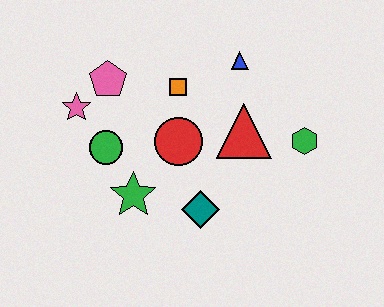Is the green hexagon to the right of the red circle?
Yes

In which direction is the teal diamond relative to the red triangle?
The teal diamond is below the red triangle.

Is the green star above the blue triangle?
No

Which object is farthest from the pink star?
The green hexagon is farthest from the pink star.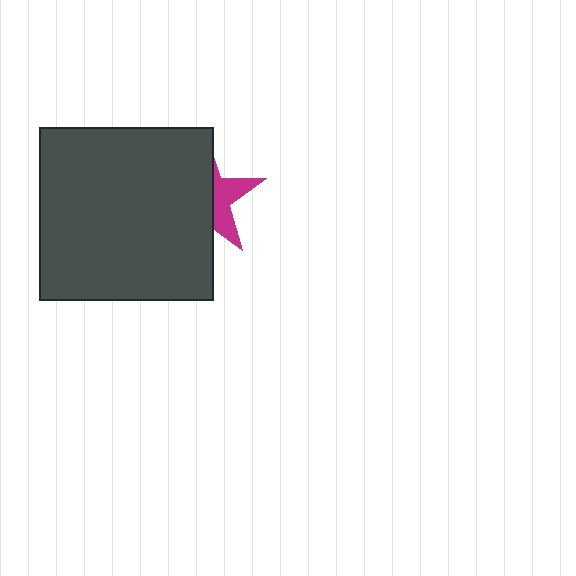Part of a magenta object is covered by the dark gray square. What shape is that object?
It is a star.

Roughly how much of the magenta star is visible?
A small part of it is visible (roughly 36%).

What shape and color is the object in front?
The object in front is a dark gray square.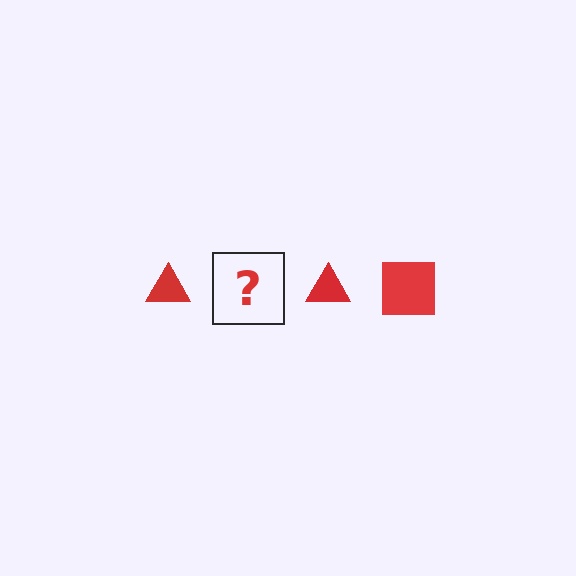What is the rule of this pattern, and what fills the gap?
The rule is that the pattern cycles through triangle, square shapes in red. The gap should be filled with a red square.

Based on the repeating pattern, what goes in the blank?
The blank should be a red square.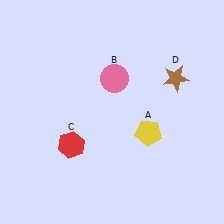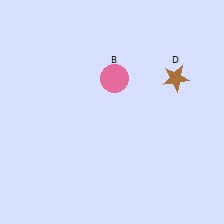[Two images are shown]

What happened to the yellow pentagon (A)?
The yellow pentagon (A) was removed in Image 2. It was in the bottom-right area of Image 1.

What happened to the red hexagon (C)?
The red hexagon (C) was removed in Image 2. It was in the bottom-left area of Image 1.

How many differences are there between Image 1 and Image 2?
There are 2 differences between the two images.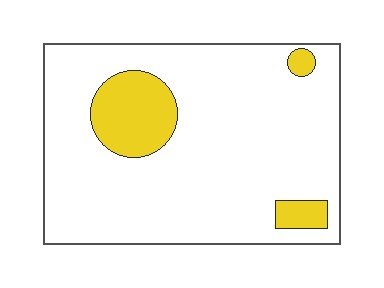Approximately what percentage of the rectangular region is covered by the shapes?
Approximately 15%.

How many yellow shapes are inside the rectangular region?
3.